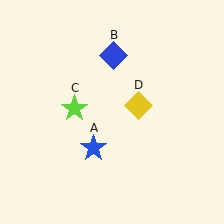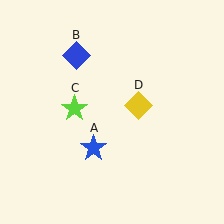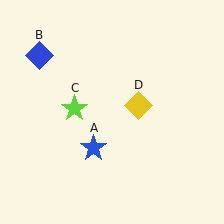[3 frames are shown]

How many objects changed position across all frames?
1 object changed position: blue diamond (object B).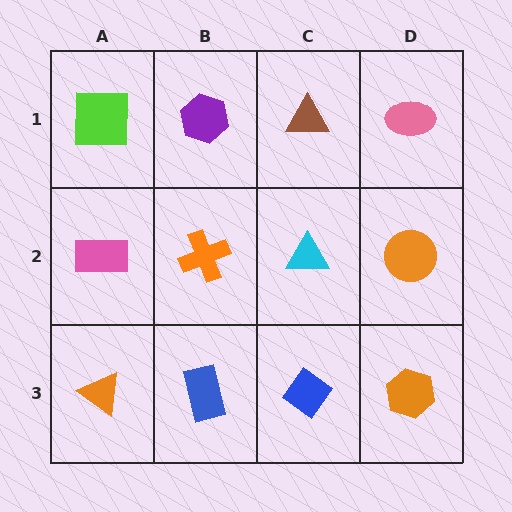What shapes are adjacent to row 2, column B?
A purple hexagon (row 1, column B), a blue rectangle (row 3, column B), a pink rectangle (row 2, column A), a cyan triangle (row 2, column C).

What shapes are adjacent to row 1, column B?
An orange cross (row 2, column B), a lime square (row 1, column A), a brown triangle (row 1, column C).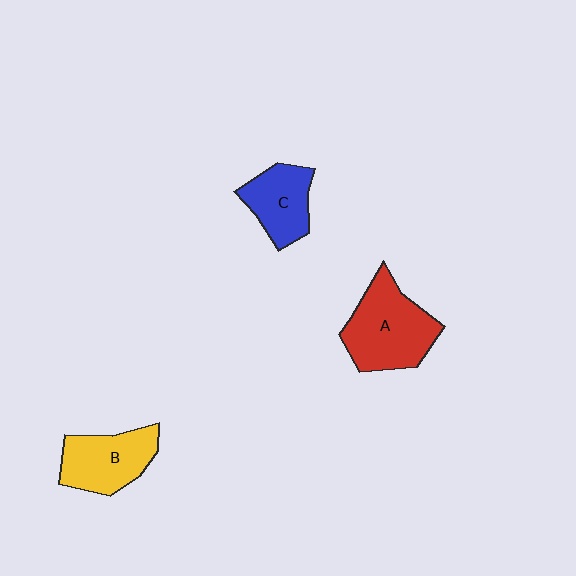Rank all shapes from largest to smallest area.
From largest to smallest: A (red), B (yellow), C (blue).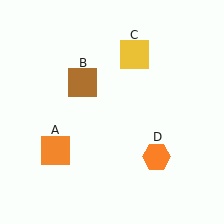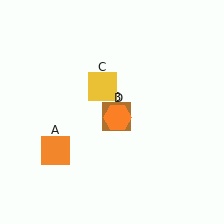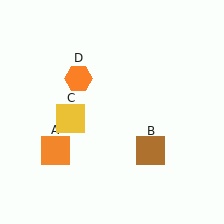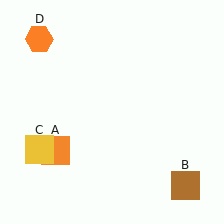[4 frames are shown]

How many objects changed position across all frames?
3 objects changed position: brown square (object B), yellow square (object C), orange hexagon (object D).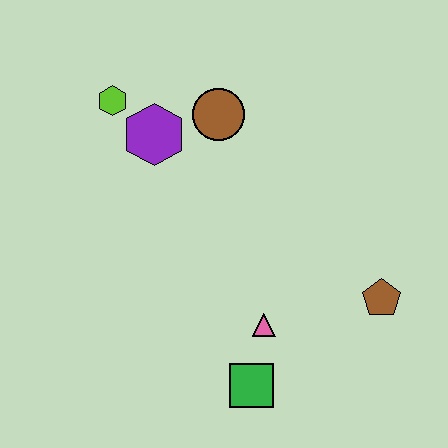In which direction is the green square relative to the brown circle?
The green square is below the brown circle.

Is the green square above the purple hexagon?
No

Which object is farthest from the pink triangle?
The lime hexagon is farthest from the pink triangle.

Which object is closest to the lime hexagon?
The purple hexagon is closest to the lime hexagon.